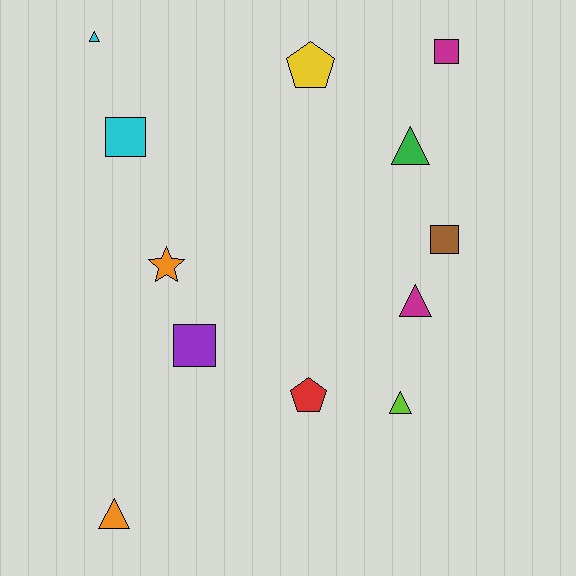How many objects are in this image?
There are 12 objects.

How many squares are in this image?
There are 4 squares.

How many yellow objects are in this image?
There is 1 yellow object.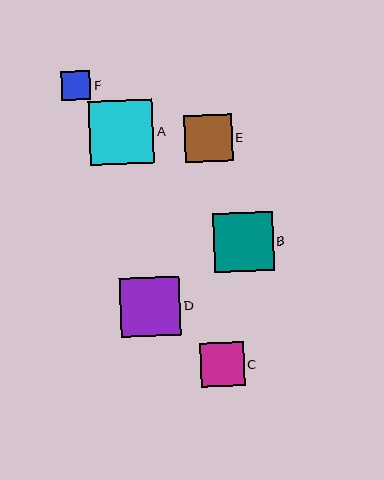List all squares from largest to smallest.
From largest to smallest: A, D, B, E, C, F.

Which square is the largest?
Square A is the largest with a size of approximately 65 pixels.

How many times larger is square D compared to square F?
Square D is approximately 2.0 times the size of square F.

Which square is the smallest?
Square F is the smallest with a size of approximately 30 pixels.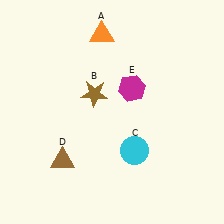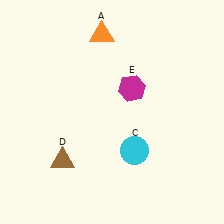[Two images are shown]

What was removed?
The brown star (B) was removed in Image 2.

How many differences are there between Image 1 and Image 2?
There is 1 difference between the two images.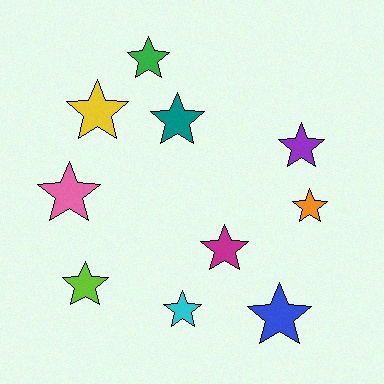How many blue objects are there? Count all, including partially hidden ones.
There is 1 blue object.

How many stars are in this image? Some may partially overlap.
There are 10 stars.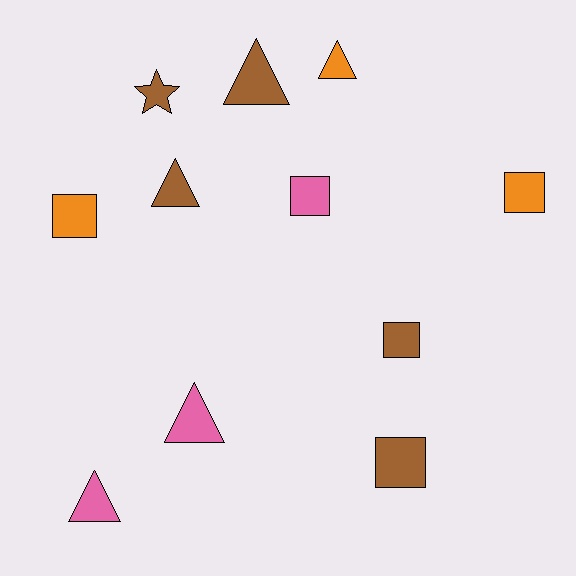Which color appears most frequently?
Brown, with 5 objects.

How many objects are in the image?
There are 11 objects.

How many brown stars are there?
There is 1 brown star.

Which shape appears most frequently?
Square, with 5 objects.